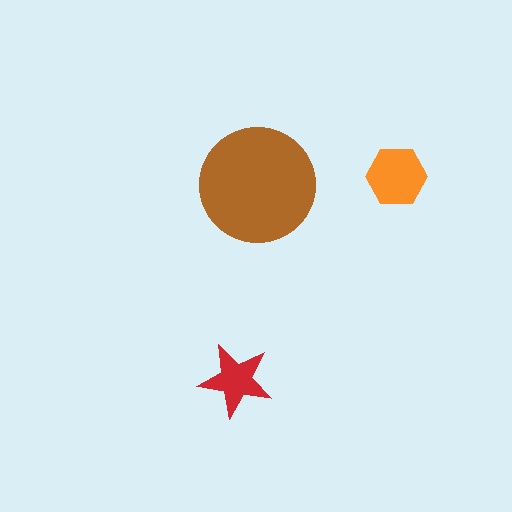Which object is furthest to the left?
The red star is leftmost.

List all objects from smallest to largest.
The red star, the orange hexagon, the brown circle.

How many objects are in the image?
There are 3 objects in the image.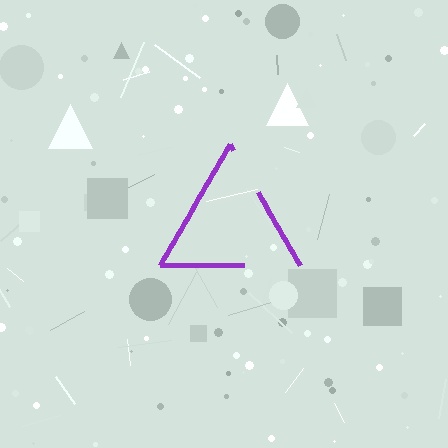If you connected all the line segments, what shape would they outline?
They would outline a triangle.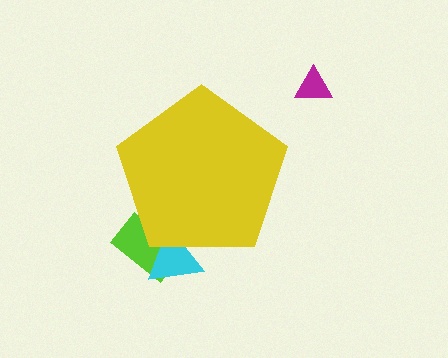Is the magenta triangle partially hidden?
No, the magenta triangle is fully visible.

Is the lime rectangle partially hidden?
Yes, the lime rectangle is partially hidden behind the yellow pentagon.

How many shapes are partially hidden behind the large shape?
2 shapes are partially hidden.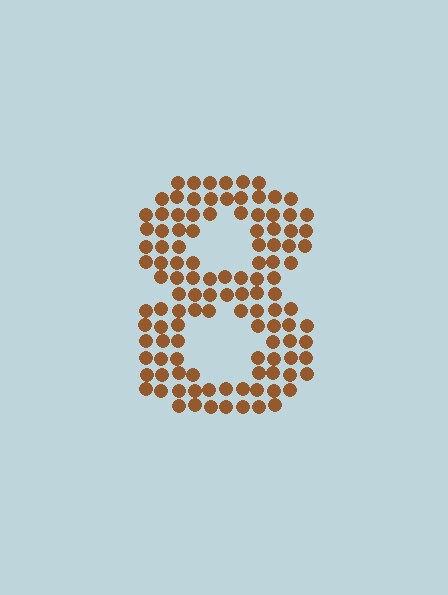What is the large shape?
The large shape is the digit 8.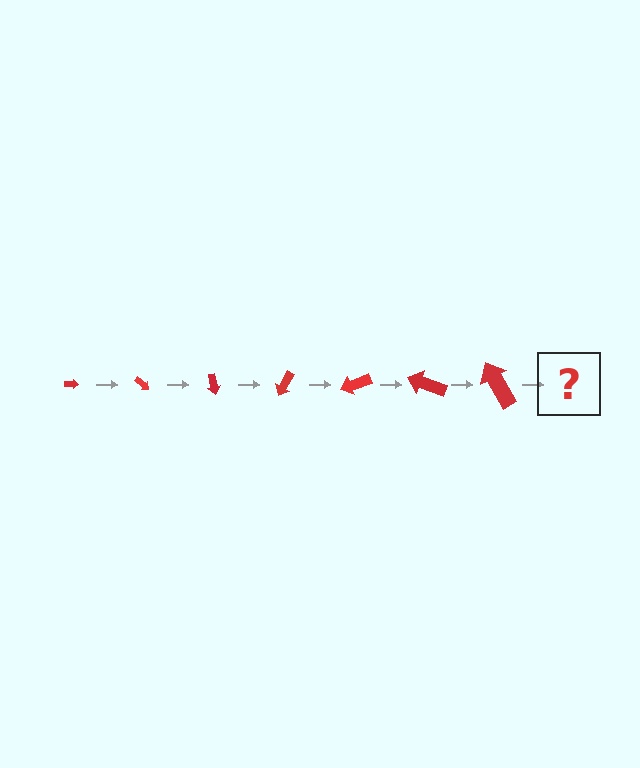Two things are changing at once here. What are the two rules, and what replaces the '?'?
The two rules are that the arrow grows larger each step and it rotates 40 degrees each step. The '?' should be an arrow, larger than the previous one and rotated 280 degrees from the start.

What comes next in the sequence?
The next element should be an arrow, larger than the previous one and rotated 280 degrees from the start.